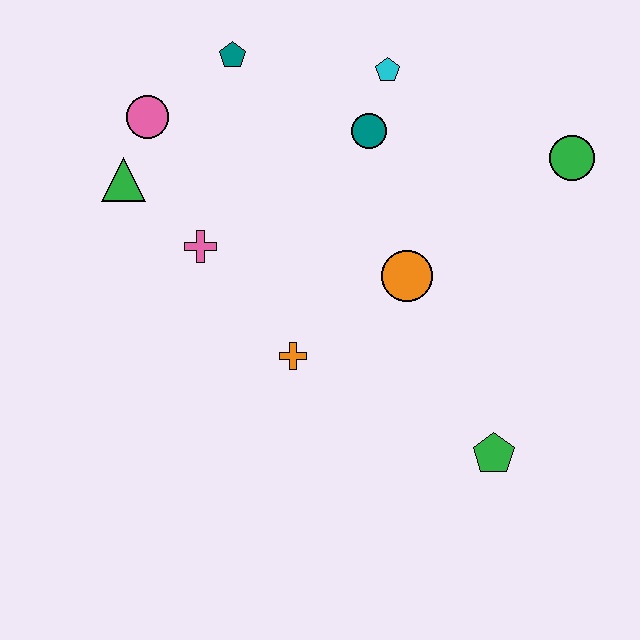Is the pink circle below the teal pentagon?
Yes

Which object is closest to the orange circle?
The orange cross is closest to the orange circle.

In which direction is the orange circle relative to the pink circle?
The orange circle is to the right of the pink circle.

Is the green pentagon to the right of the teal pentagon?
Yes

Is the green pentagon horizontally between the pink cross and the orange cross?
No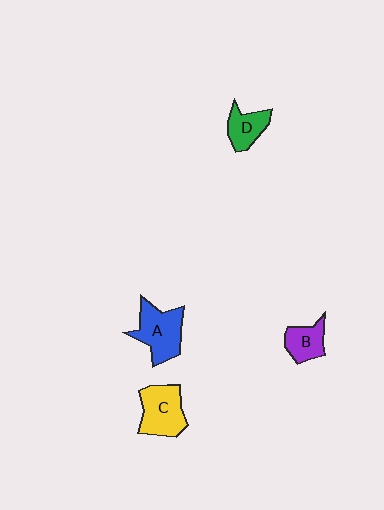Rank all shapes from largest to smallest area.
From largest to smallest: A (blue), C (yellow), D (green), B (purple).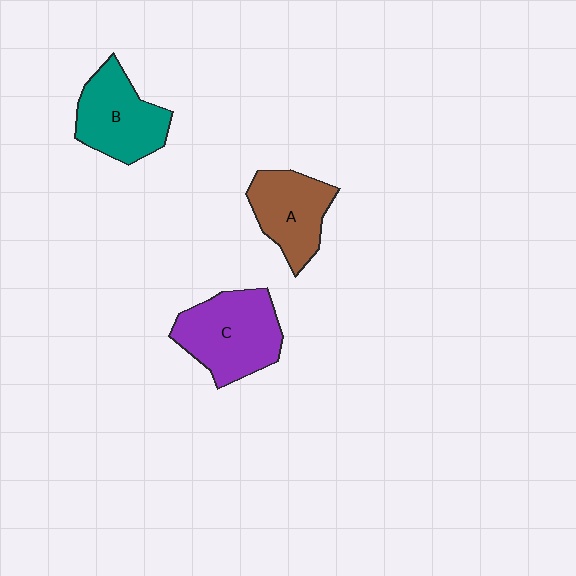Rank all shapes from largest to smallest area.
From largest to smallest: C (purple), B (teal), A (brown).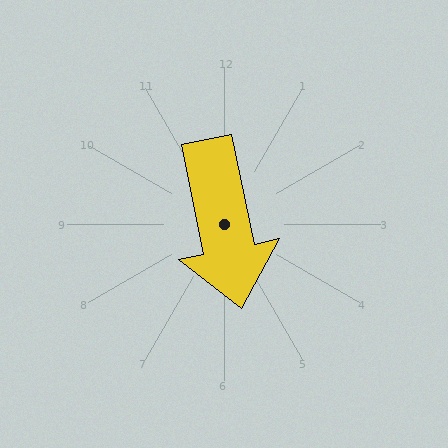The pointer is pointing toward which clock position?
Roughly 6 o'clock.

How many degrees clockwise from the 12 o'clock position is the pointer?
Approximately 168 degrees.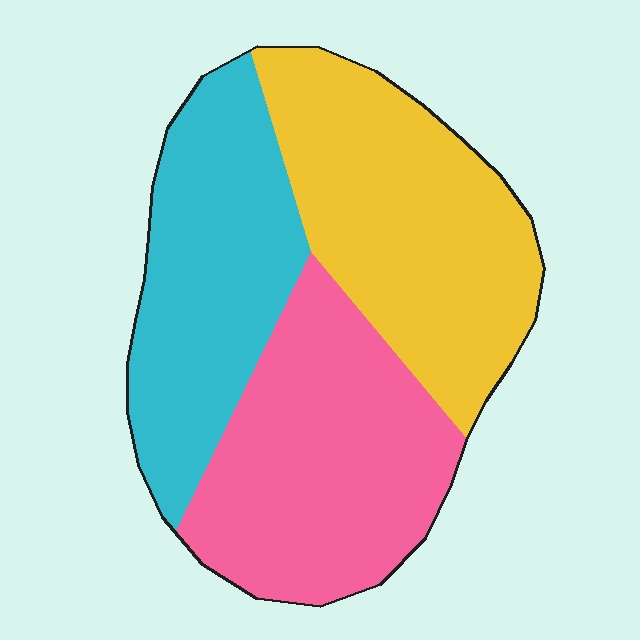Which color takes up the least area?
Cyan, at roughly 30%.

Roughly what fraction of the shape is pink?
Pink covers 35% of the shape.